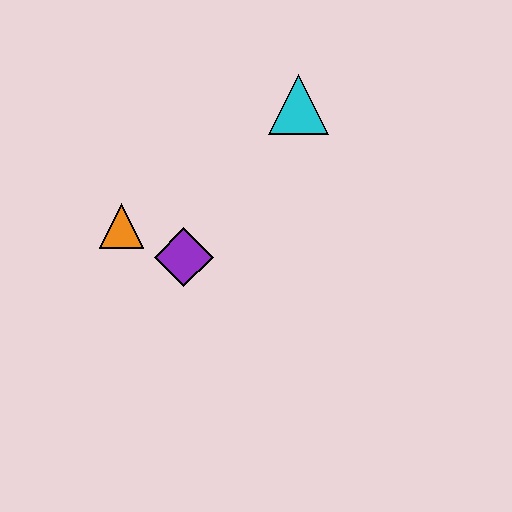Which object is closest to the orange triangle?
The purple diamond is closest to the orange triangle.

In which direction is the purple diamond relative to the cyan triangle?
The purple diamond is below the cyan triangle.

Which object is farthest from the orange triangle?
The cyan triangle is farthest from the orange triangle.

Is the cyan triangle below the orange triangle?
No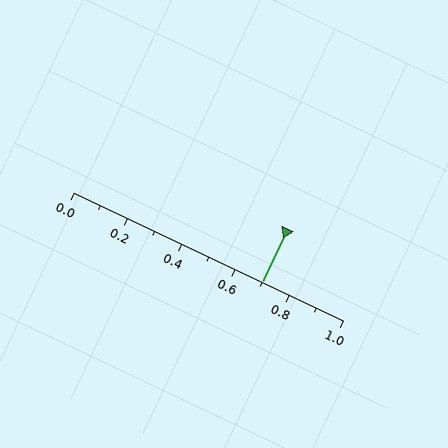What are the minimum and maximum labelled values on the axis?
The axis runs from 0.0 to 1.0.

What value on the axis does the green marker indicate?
The marker indicates approximately 0.7.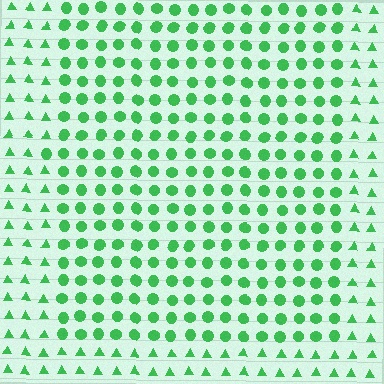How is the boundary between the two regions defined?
The boundary is defined by a change in element shape: circles inside vs. triangles outside. All elements share the same color and spacing.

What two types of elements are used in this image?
The image uses circles inside the rectangle region and triangles outside it.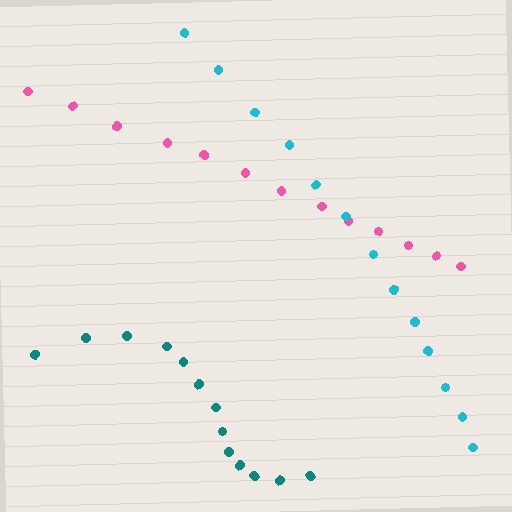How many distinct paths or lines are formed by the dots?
There are 3 distinct paths.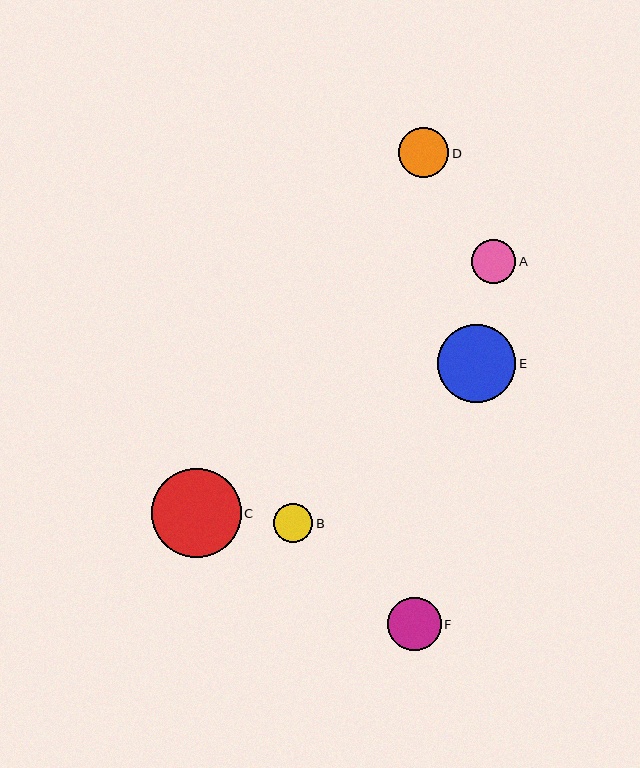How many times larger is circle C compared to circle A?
Circle C is approximately 2.0 times the size of circle A.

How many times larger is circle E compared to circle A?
Circle E is approximately 1.8 times the size of circle A.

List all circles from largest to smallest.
From largest to smallest: C, E, F, D, A, B.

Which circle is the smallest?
Circle B is the smallest with a size of approximately 39 pixels.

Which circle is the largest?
Circle C is the largest with a size of approximately 89 pixels.